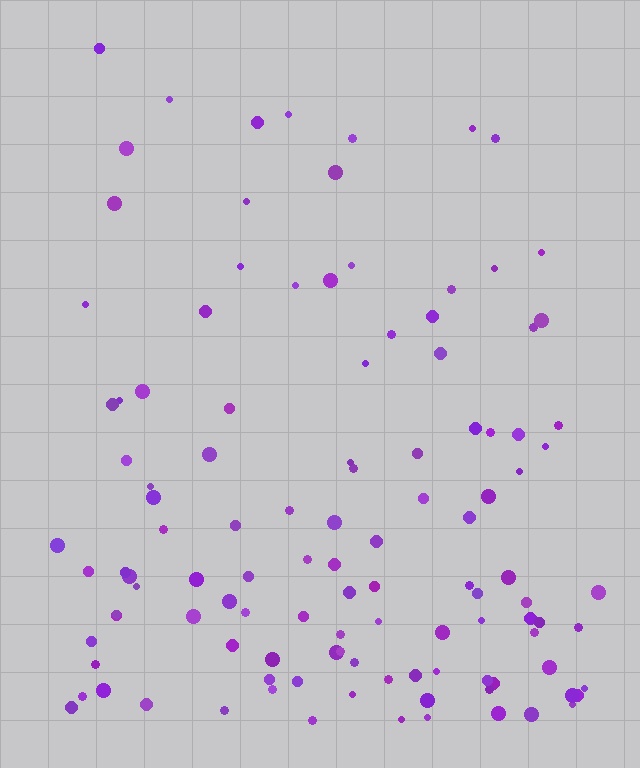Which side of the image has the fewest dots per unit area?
The top.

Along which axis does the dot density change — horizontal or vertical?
Vertical.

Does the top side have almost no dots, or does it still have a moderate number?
Still a moderate number, just noticeably fewer than the bottom.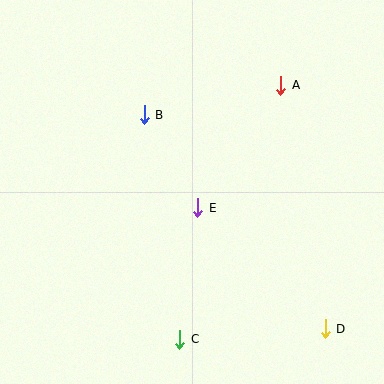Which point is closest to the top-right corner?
Point A is closest to the top-right corner.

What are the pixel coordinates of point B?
Point B is at (144, 115).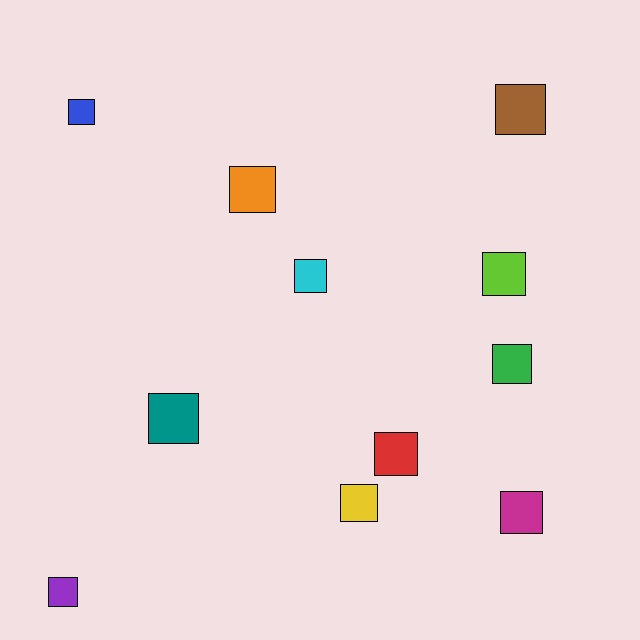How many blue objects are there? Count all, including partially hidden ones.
There is 1 blue object.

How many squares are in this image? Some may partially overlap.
There are 11 squares.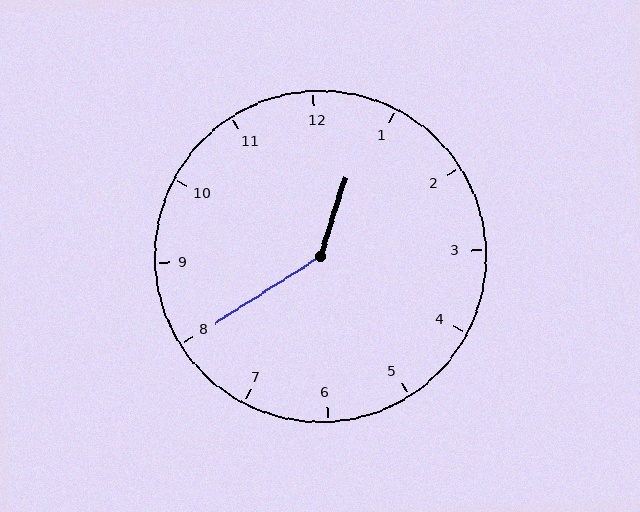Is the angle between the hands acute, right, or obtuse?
It is obtuse.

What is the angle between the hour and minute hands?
Approximately 140 degrees.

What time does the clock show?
12:40.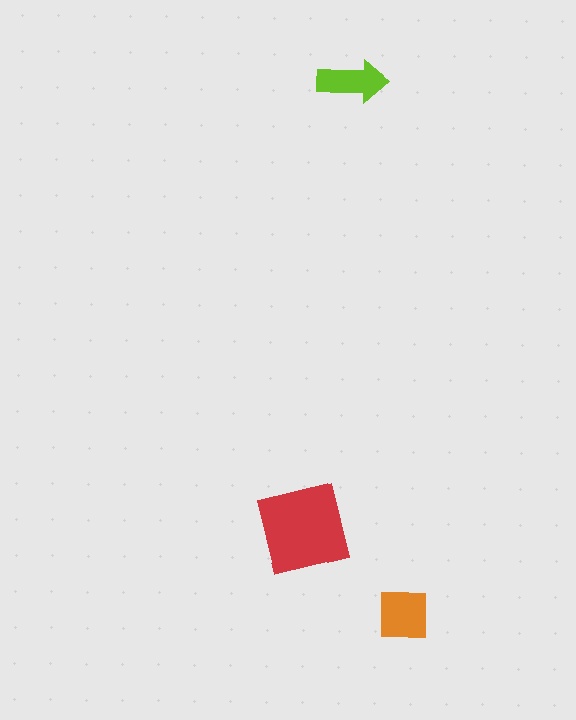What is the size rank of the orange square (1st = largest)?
2nd.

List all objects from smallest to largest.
The lime arrow, the orange square, the red square.